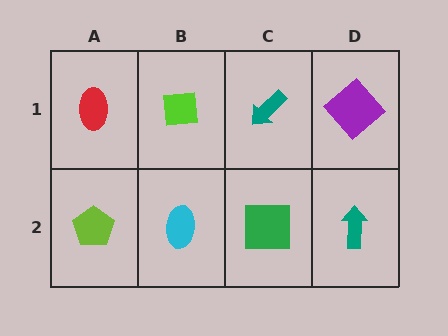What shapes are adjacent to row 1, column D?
A teal arrow (row 2, column D), a teal arrow (row 1, column C).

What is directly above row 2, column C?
A teal arrow.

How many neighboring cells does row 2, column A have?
2.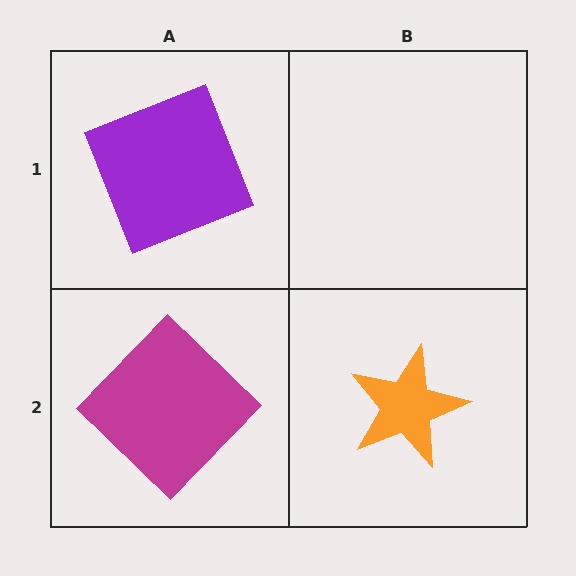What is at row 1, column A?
A purple square.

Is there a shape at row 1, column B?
No, that cell is empty.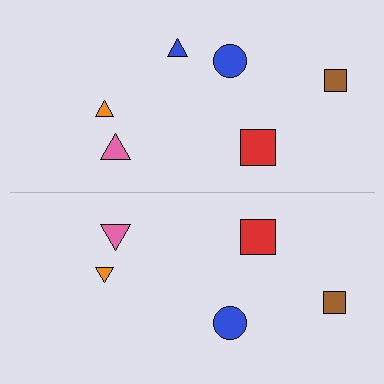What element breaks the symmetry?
A blue triangle is missing from the bottom side.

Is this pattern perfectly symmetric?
No, the pattern is not perfectly symmetric. A blue triangle is missing from the bottom side.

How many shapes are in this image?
There are 11 shapes in this image.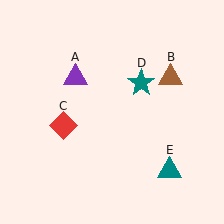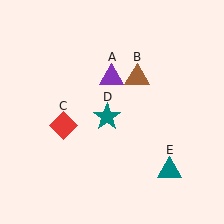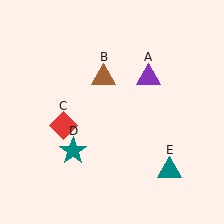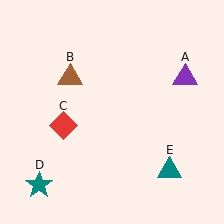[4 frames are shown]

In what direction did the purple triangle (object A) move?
The purple triangle (object A) moved right.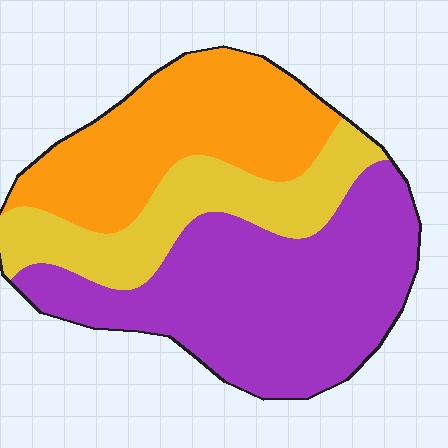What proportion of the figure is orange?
Orange takes up between a sixth and a third of the figure.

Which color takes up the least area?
Yellow, at roughly 20%.